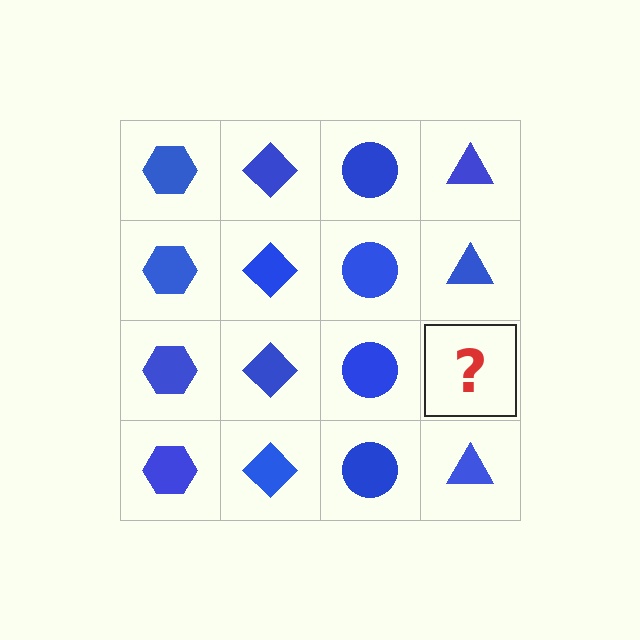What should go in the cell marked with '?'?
The missing cell should contain a blue triangle.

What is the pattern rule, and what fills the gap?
The rule is that each column has a consistent shape. The gap should be filled with a blue triangle.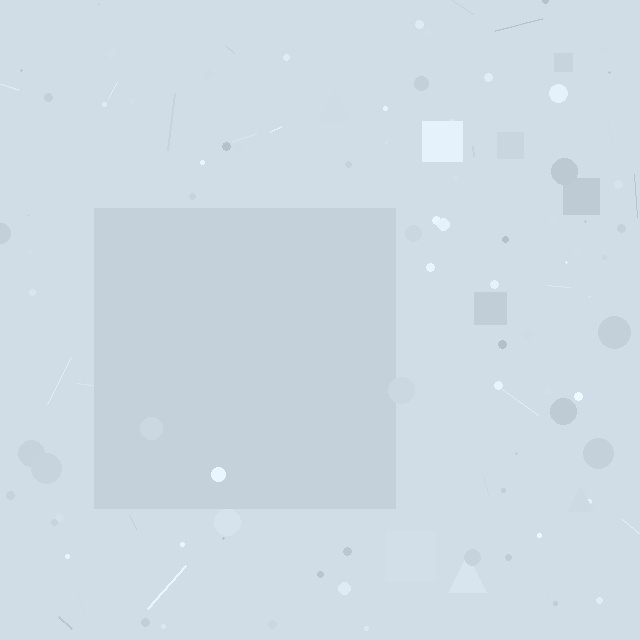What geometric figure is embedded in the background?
A square is embedded in the background.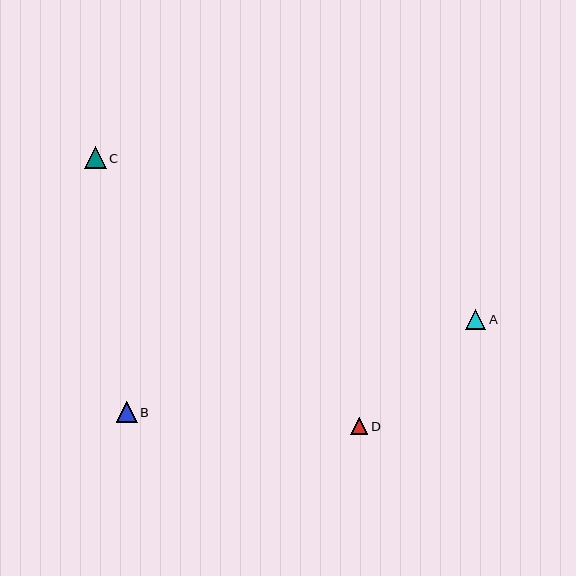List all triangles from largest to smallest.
From largest to smallest: C, B, A, D.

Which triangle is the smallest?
Triangle D is the smallest with a size of approximately 17 pixels.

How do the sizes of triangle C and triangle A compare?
Triangle C and triangle A are approximately the same size.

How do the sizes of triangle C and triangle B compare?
Triangle C and triangle B are approximately the same size.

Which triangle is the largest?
Triangle C is the largest with a size of approximately 22 pixels.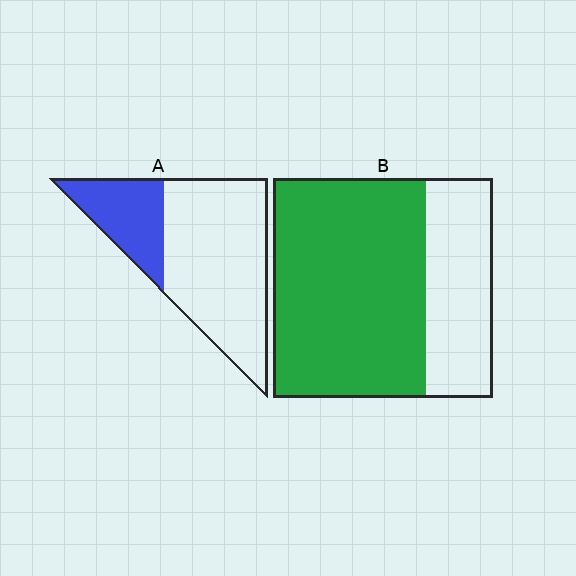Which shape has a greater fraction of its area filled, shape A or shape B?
Shape B.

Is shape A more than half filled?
No.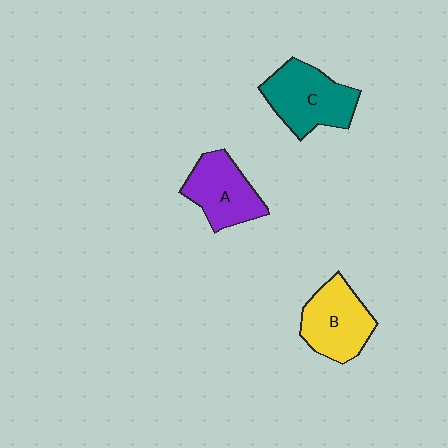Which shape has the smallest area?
Shape A (purple).